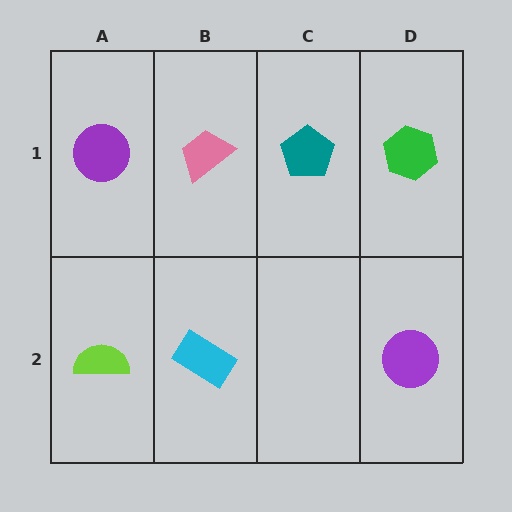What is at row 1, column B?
A pink trapezoid.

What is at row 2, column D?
A purple circle.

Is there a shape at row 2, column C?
No, that cell is empty.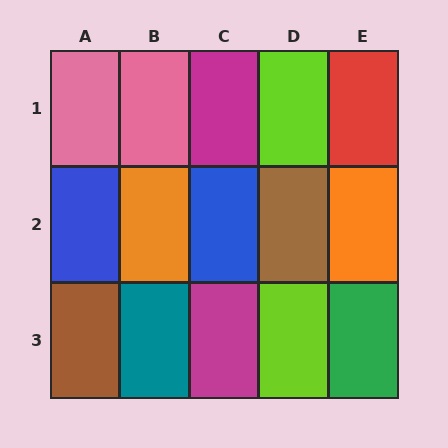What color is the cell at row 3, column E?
Green.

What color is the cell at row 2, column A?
Blue.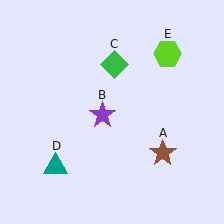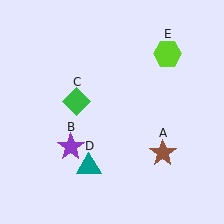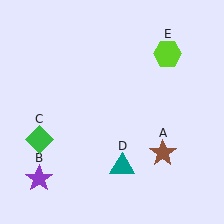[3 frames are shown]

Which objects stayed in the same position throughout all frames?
Brown star (object A) and lime hexagon (object E) remained stationary.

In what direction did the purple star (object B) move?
The purple star (object B) moved down and to the left.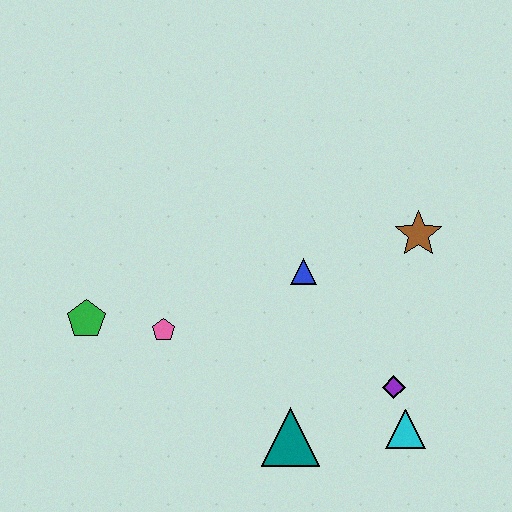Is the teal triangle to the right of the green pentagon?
Yes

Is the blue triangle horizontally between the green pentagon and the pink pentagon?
No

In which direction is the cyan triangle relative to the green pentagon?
The cyan triangle is to the right of the green pentagon.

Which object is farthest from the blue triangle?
The green pentagon is farthest from the blue triangle.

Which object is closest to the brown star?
The blue triangle is closest to the brown star.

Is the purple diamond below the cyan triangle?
No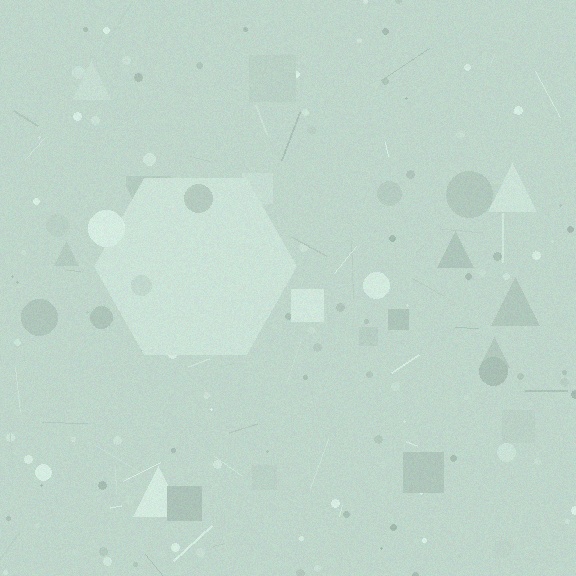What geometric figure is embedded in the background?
A hexagon is embedded in the background.